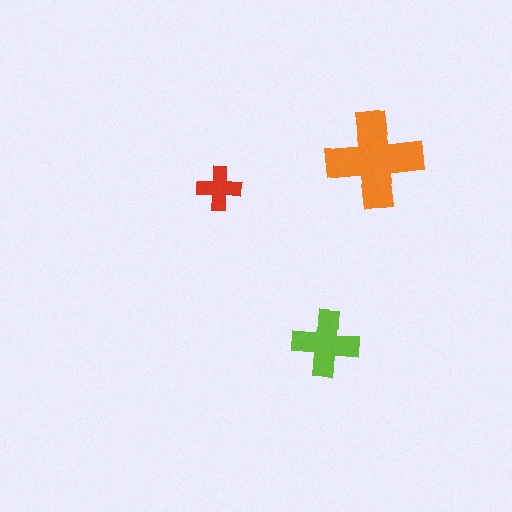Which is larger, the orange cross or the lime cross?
The orange one.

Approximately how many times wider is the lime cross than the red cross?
About 1.5 times wider.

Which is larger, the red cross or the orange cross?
The orange one.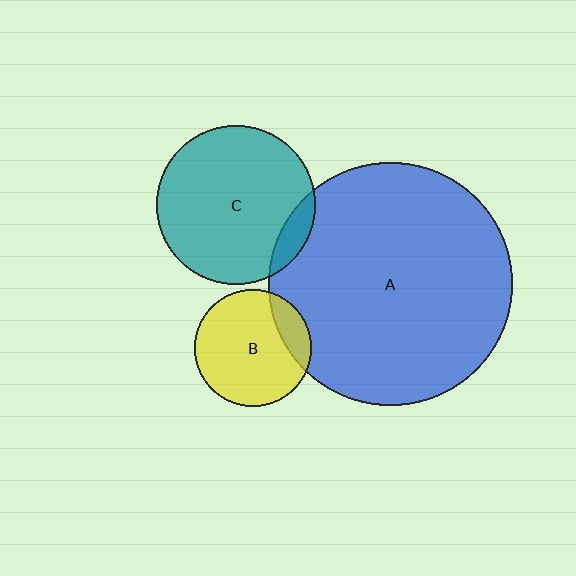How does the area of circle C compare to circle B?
Approximately 1.8 times.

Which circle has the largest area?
Circle A (blue).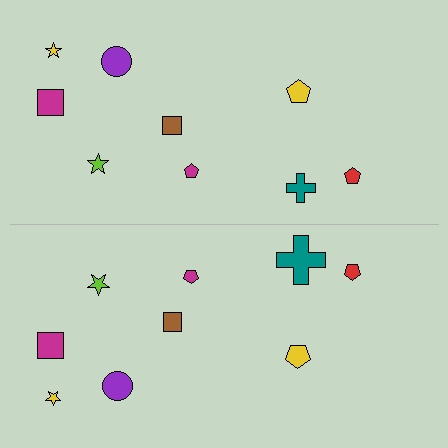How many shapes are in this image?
There are 18 shapes in this image.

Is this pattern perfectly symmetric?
No, the pattern is not perfectly symmetric. The teal cross on the bottom side has a different size than its mirror counterpart.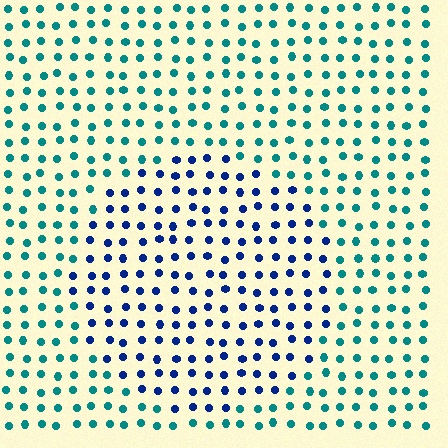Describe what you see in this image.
The image is filled with small teal elements in a uniform arrangement. A circle-shaped region is visible where the elements are tinted to a slightly different hue, forming a subtle color boundary.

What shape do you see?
I see a circle.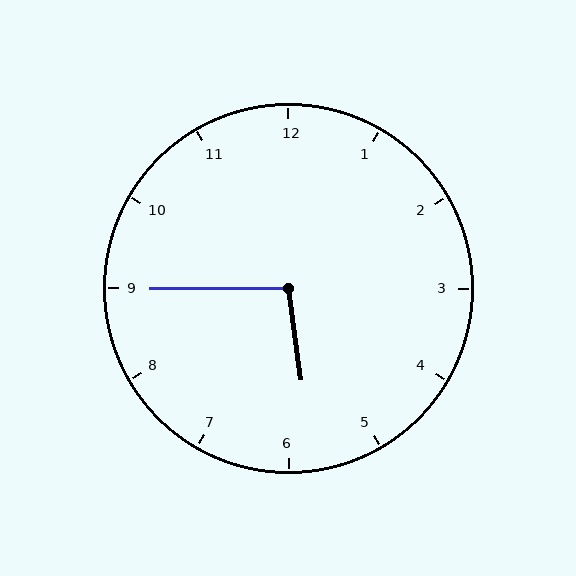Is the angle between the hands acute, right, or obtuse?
It is obtuse.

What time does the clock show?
5:45.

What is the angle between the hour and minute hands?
Approximately 98 degrees.